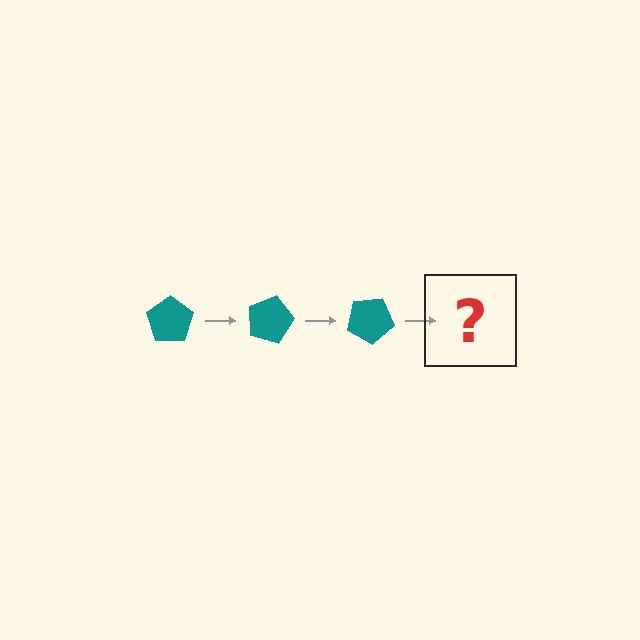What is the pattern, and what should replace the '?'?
The pattern is that the pentagon rotates 15 degrees each step. The '?' should be a teal pentagon rotated 45 degrees.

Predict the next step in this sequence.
The next step is a teal pentagon rotated 45 degrees.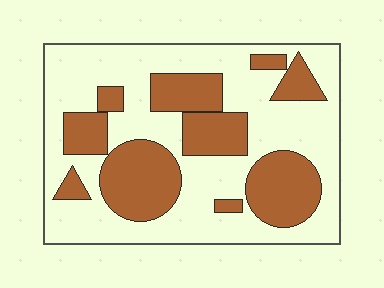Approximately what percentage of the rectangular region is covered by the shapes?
Approximately 35%.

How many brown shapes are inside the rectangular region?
10.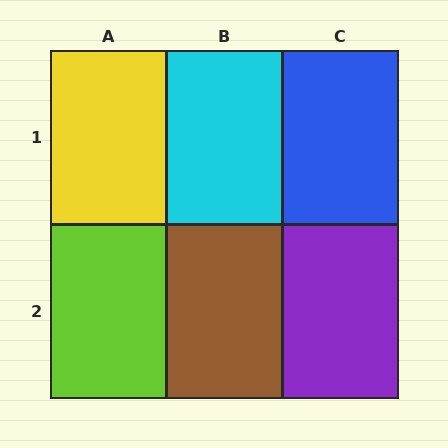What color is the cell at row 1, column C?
Blue.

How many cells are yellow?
1 cell is yellow.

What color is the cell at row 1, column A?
Yellow.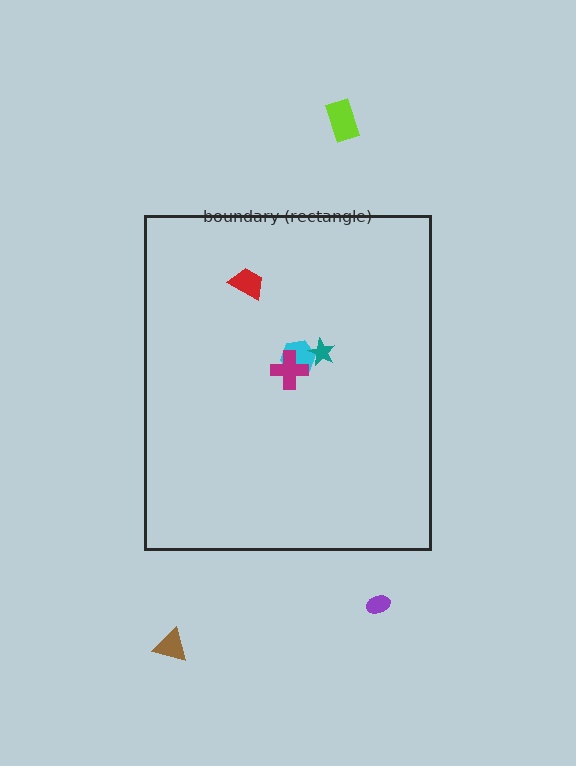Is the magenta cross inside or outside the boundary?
Inside.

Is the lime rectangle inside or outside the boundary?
Outside.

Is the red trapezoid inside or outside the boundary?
Inside.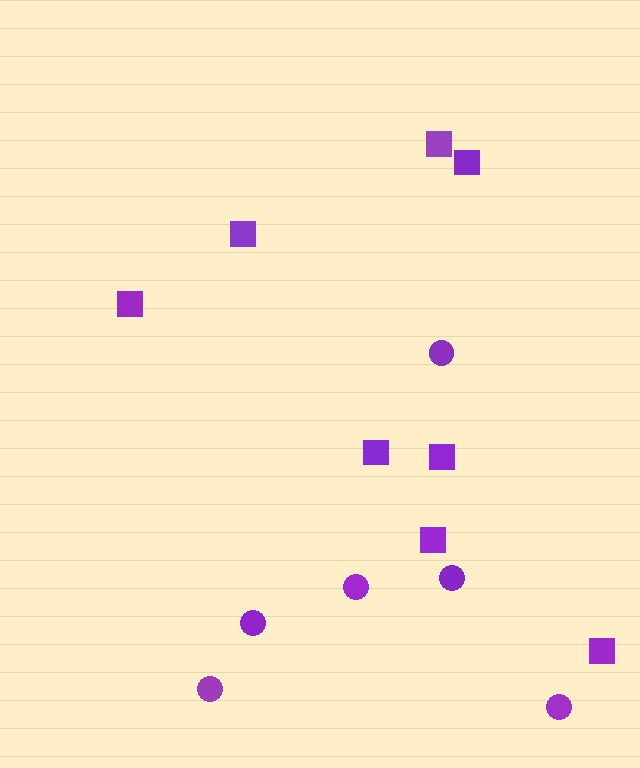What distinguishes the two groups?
There are 2 groups: one group of squares (8) and one group of circles (6).